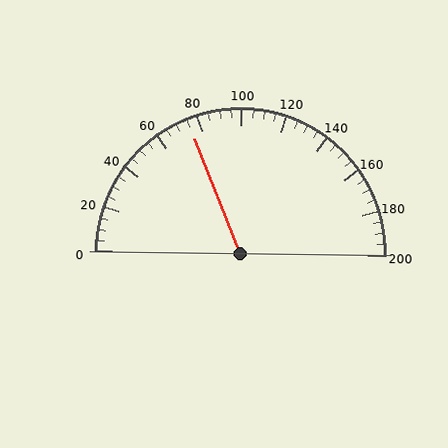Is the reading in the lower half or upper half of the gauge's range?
The reading is in the lower half of the range (0 to 200).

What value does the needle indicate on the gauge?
The needle indicates approximately 75.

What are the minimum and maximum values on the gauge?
The gauge ranges from 0 to 200.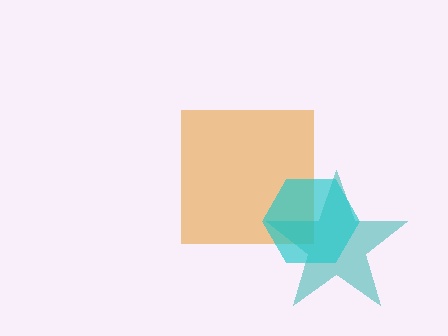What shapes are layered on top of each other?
The layered shapes are: an orange square, a teal star, a cyan hexagon.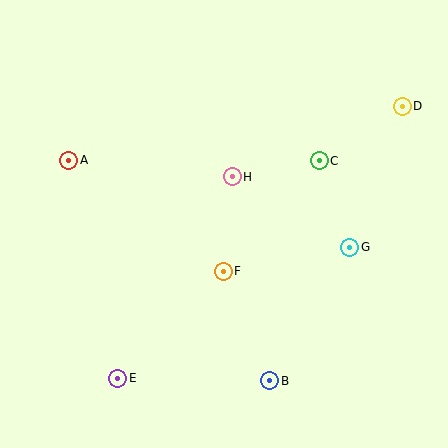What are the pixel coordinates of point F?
Point F is at (223, 271).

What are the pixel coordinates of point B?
Point B is at (270, 381).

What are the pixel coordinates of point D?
Point D is at (402, 106).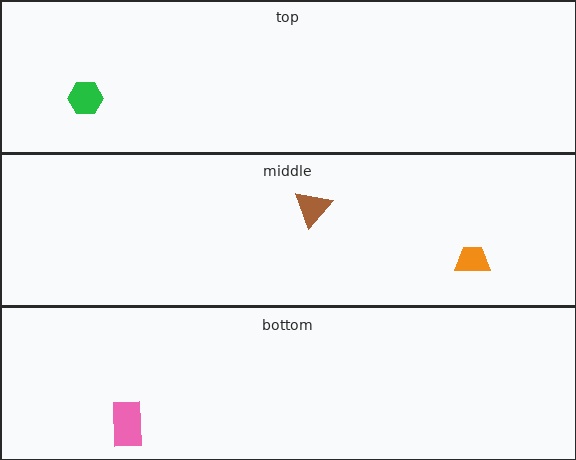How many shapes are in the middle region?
2.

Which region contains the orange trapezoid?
The middle region.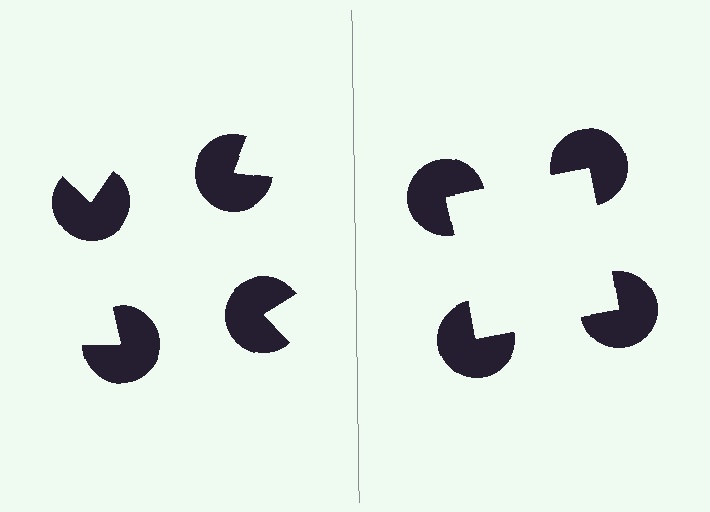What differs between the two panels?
The pac-man discs are positioned identically on both sides; only the wedge orientations differ. On the right they align to a square; on the left they are misaligned.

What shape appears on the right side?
An illusory square.